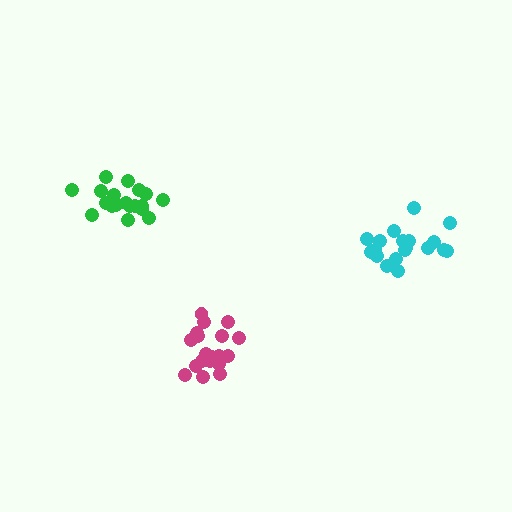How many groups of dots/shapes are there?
There are 3 groups.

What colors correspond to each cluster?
The clusters are colored: magenta, cyan, green.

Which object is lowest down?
The magenta cluster is bottommost.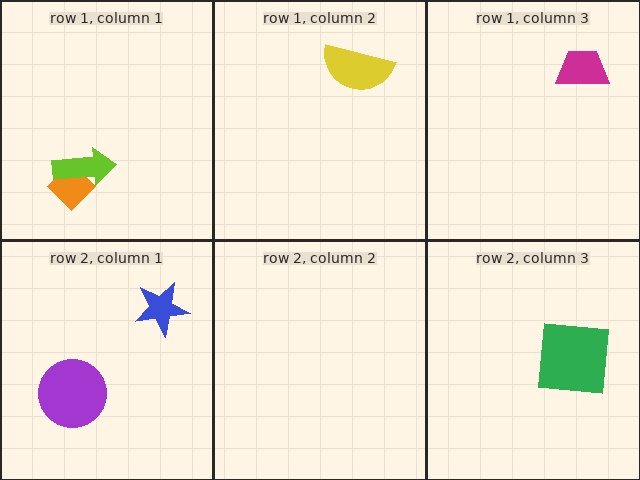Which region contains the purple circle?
The row 2, column 1 region.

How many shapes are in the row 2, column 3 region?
1.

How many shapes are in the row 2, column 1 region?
2.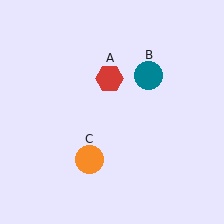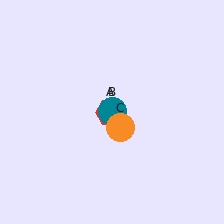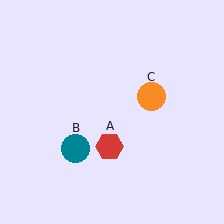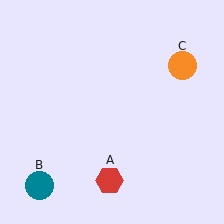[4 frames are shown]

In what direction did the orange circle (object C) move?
The orange circle (object C) moved up and to the right.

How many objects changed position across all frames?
3 objects changed position: red hexagon (object A), teal circle (object B), orange circle (object C).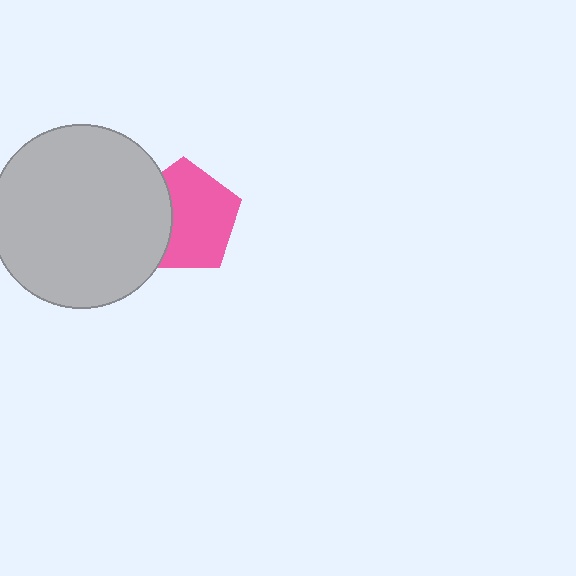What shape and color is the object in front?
The object in front is a light gray circle.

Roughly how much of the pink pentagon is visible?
Most of it is visible (roughly 67%).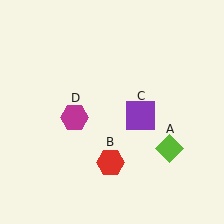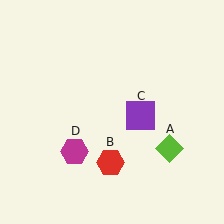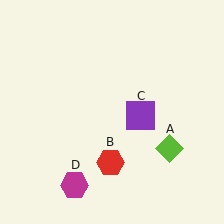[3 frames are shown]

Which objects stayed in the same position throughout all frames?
Lime diamond (object A) and red hexagon (object B) and purple square (object C) remained stationary.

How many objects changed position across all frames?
1 object changed position: magenta hexagon (object D).